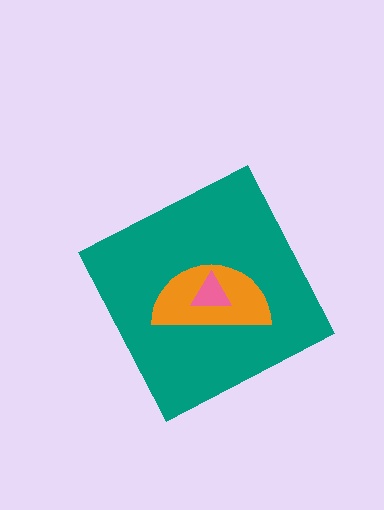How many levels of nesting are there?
3.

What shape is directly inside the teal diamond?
The orange semicircle.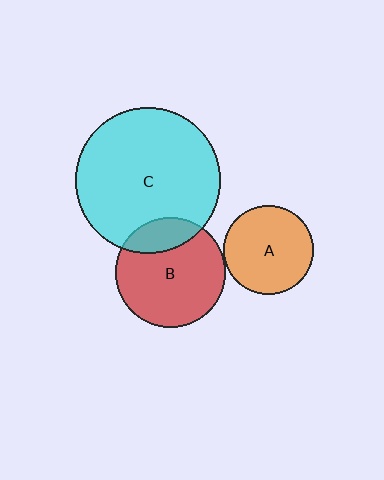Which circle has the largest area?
Circle C (cyan).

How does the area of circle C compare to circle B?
Approximately 1.7 times.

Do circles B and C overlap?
Yes.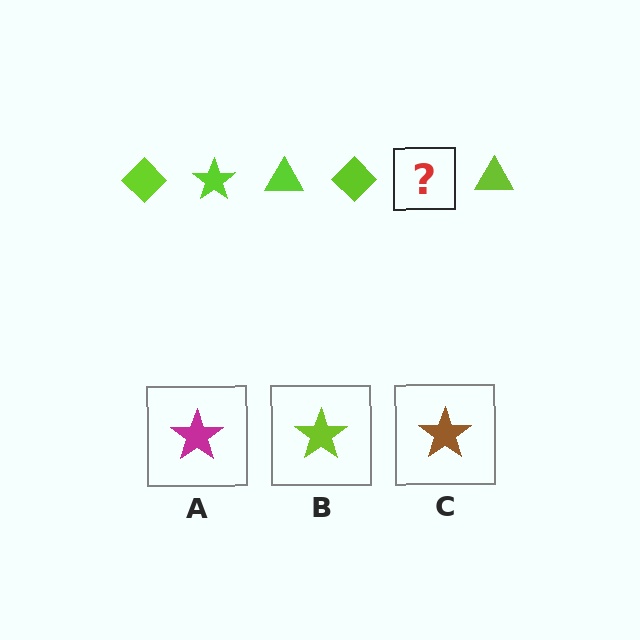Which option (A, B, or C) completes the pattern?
B.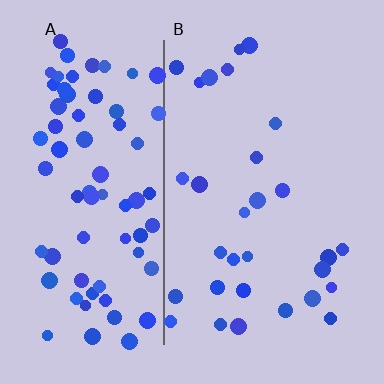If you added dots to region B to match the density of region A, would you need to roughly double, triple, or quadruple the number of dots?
Approximately triple.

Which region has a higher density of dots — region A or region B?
A (the left).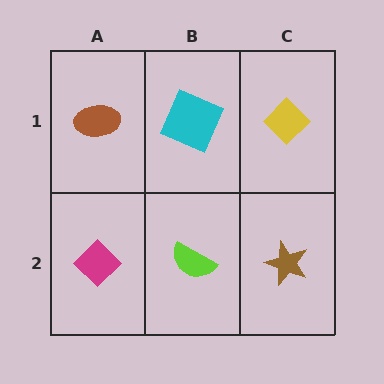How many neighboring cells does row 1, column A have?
2.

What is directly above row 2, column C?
A yellow diamond.